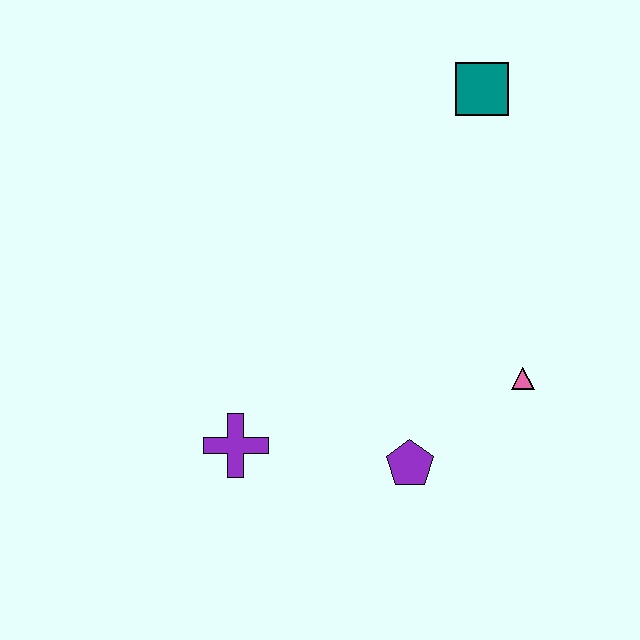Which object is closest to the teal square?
The pink triangle is closest to the teal square.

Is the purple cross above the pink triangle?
No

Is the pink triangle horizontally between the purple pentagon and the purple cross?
No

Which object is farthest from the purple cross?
The teal square is farthest from the purple cross.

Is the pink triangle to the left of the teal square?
No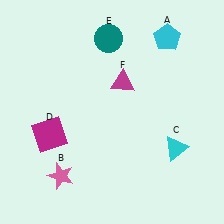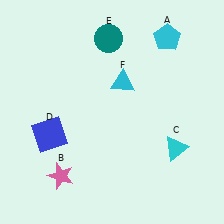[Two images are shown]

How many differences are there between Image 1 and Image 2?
There are 2 differences between the two images.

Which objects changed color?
D changed from magenta to blue. F changed from magenta to cyan.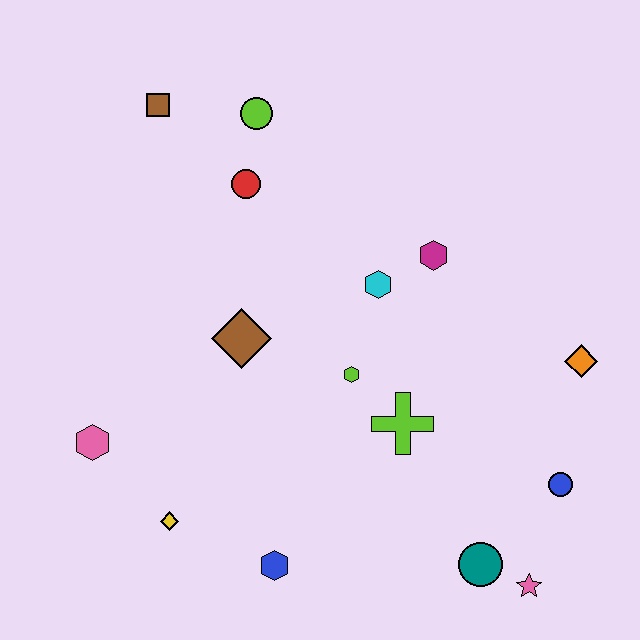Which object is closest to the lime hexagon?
The lime cross is closest to the lime hexagon.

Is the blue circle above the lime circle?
No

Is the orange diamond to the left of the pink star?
No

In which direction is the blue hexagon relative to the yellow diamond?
The blue hexagon is to the right of the yellow diamond.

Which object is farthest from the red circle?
The pink star is farthest from the red circle.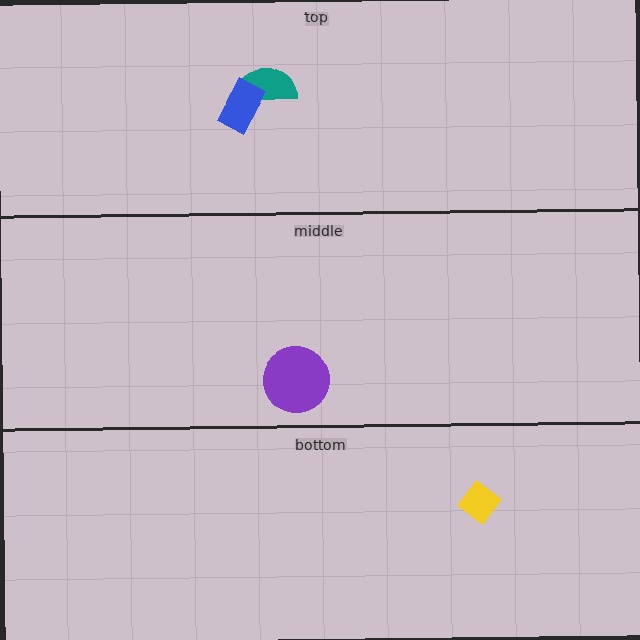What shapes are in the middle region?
The purple circle.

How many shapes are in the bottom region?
1.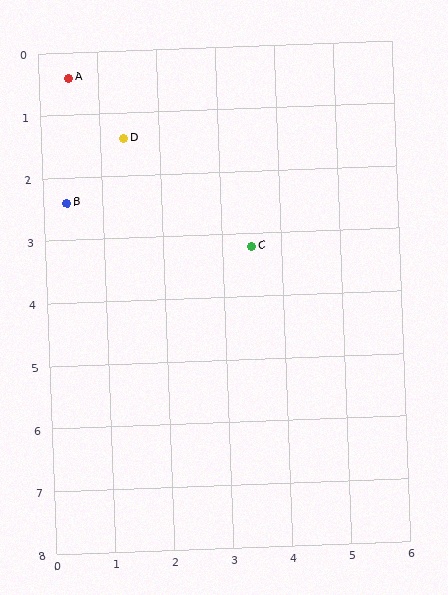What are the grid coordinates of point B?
Point B is at approximately (0.4, 2.4).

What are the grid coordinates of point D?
Point D is at approximately (1.4, 1.4).